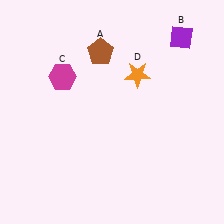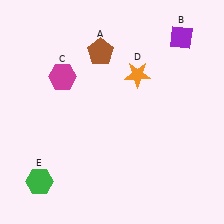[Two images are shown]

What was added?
A green hexagon (E) was added in Image 2.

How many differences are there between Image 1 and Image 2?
There is 1 difference between the two images.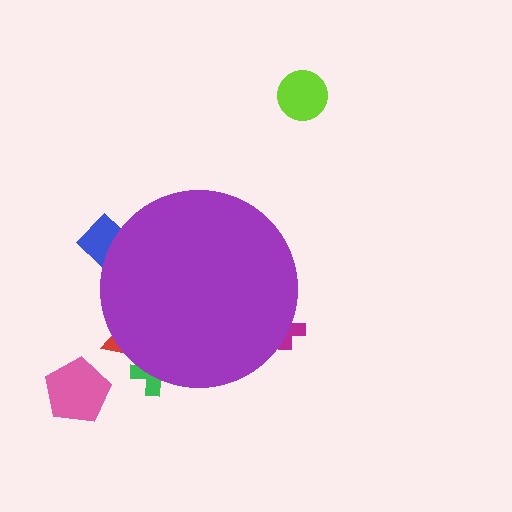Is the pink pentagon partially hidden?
No, the pink pentagon is fully visible.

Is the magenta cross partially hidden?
Yes, the magenta cross is partially hidden behind the purple circle.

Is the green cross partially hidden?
Yes, the green cross is partially hidden behind the purple circle.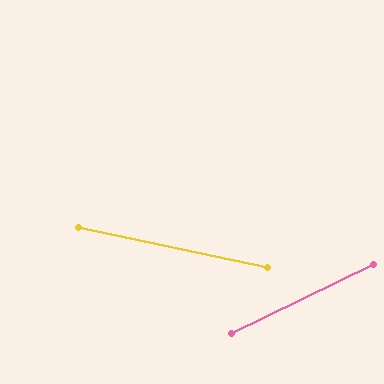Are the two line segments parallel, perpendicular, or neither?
Neither parallel nor perpendicular — they differ by about 38°.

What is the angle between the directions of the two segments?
Approximately 38 degrees.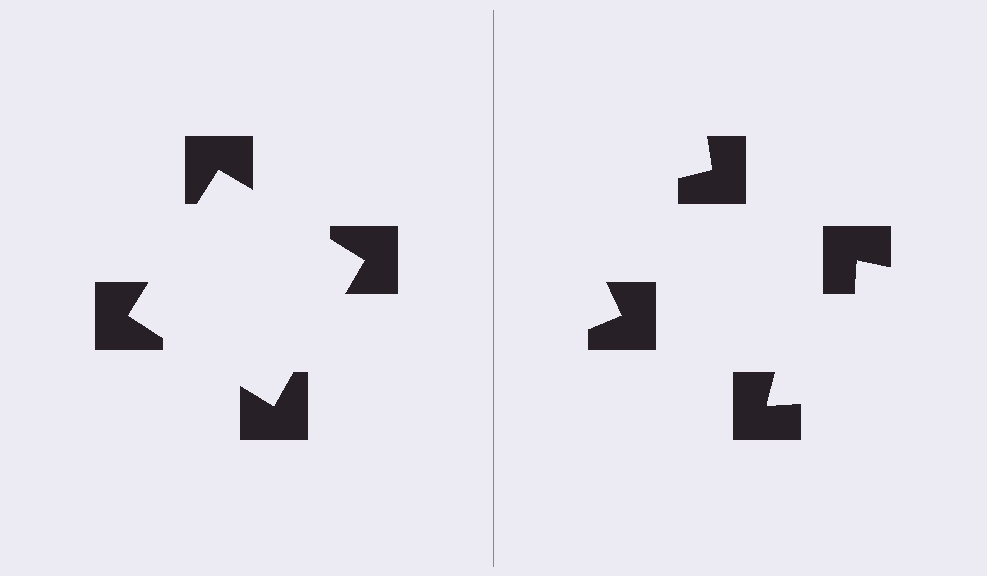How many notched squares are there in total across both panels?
8 — 4 on each side.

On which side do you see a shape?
An illusory square appears on the left side. On the right side the wedge cuts are rotated, so no coherent shape forms.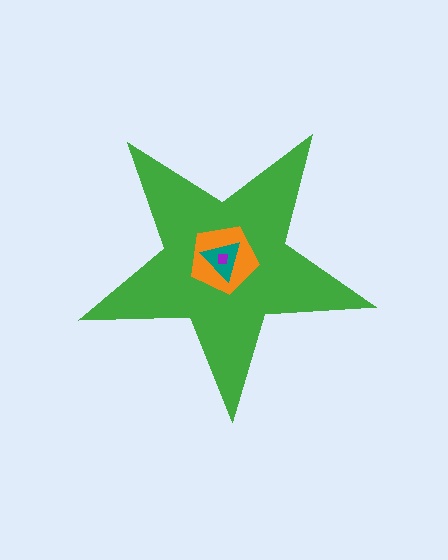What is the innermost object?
The purple square.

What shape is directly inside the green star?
The orange pentagon.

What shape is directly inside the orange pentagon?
The teal triangle.